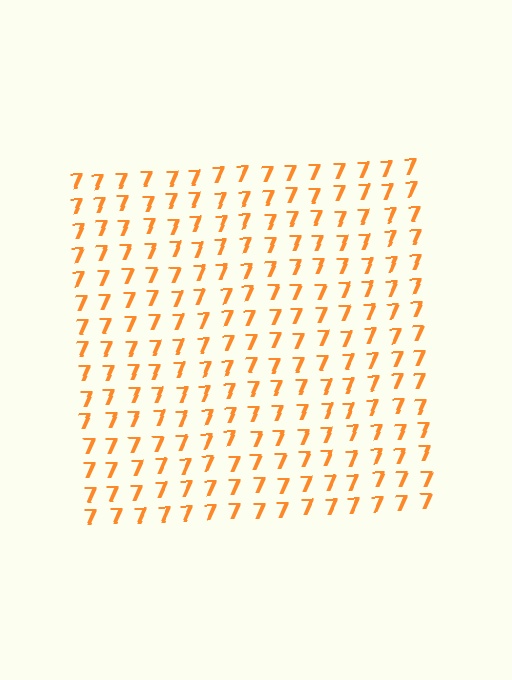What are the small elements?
The small elements are digit 7's.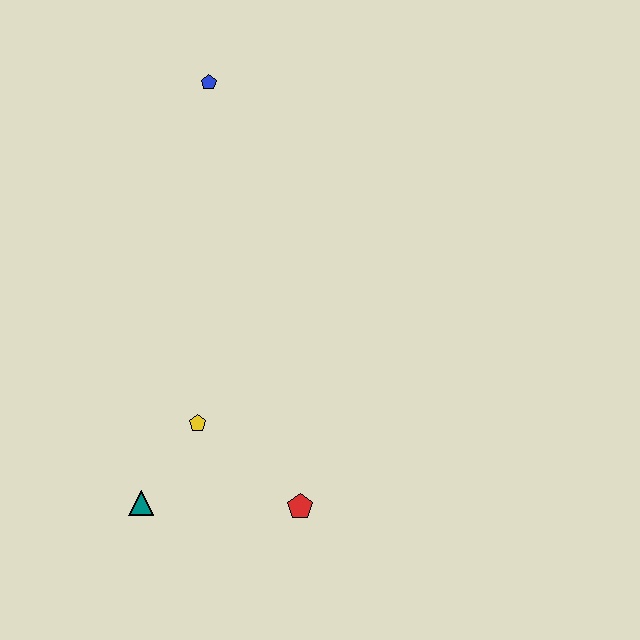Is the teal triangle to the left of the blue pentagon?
Yes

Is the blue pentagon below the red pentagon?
No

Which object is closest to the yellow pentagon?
The teal triangle is closest to the yellow pentagon.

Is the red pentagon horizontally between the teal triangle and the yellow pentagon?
No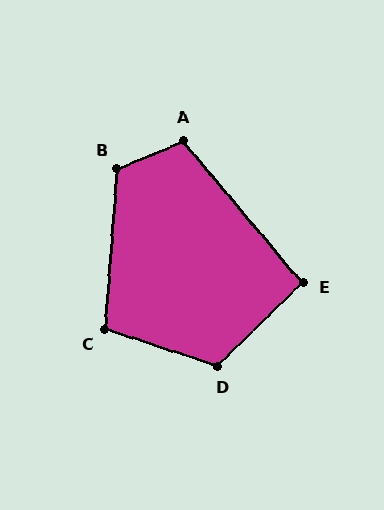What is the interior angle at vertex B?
Approximately 117 degrees (obtuse).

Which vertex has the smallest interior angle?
E, at approximately 94 degrees.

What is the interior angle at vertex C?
Approximately 104 degrees (obtuse).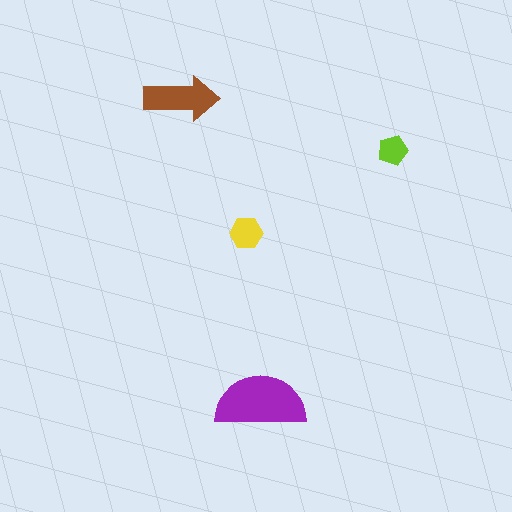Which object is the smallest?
The lime pentagon.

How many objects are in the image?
There are 4 objects in the image.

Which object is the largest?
The purple semicircle.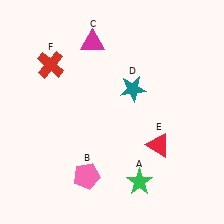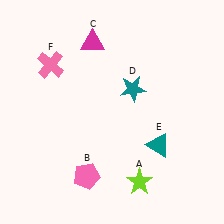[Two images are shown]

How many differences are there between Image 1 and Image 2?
There are 3 differences between the two images.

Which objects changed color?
A changed from green to lime. E changed from red to teal. F changed from red to pink.